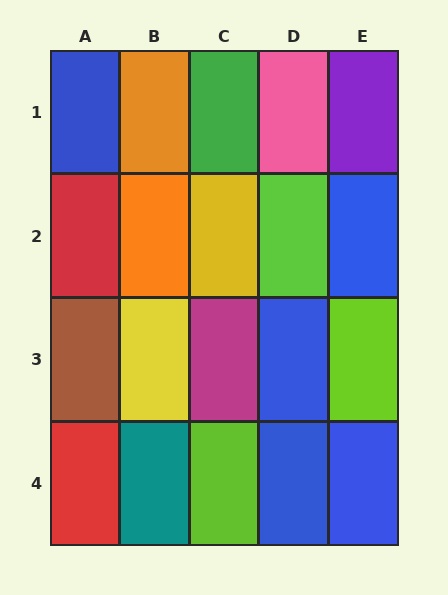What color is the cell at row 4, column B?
Teal.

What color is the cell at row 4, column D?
Blue.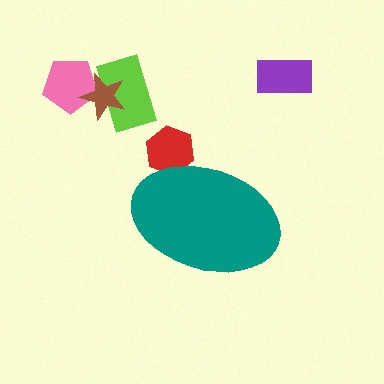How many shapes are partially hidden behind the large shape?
1 shape is partially hidden.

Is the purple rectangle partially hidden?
No, the purple rectangle is fully visible.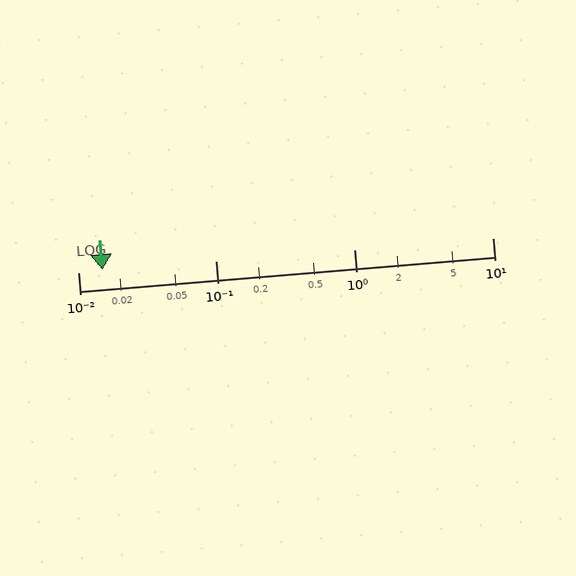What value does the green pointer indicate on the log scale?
The pointer indicates approximately 0.015.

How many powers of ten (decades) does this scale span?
The scale spans 3 decades, from 0.01 to 10.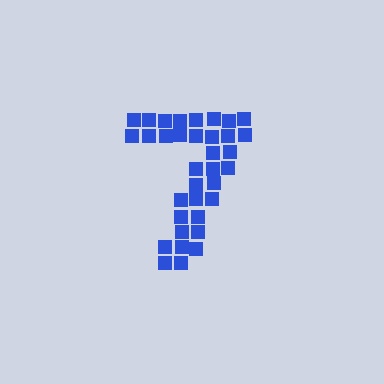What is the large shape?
The large shape is the digit 7.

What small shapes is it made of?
It is made of small squares.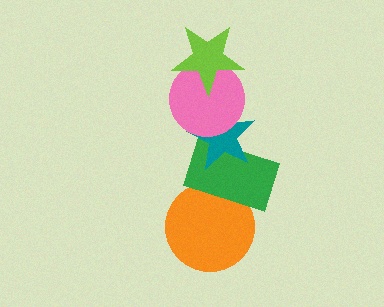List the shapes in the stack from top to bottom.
From top to bottom: the lime star, the pink circle, the teal star, the green rectangle, the orange circle.